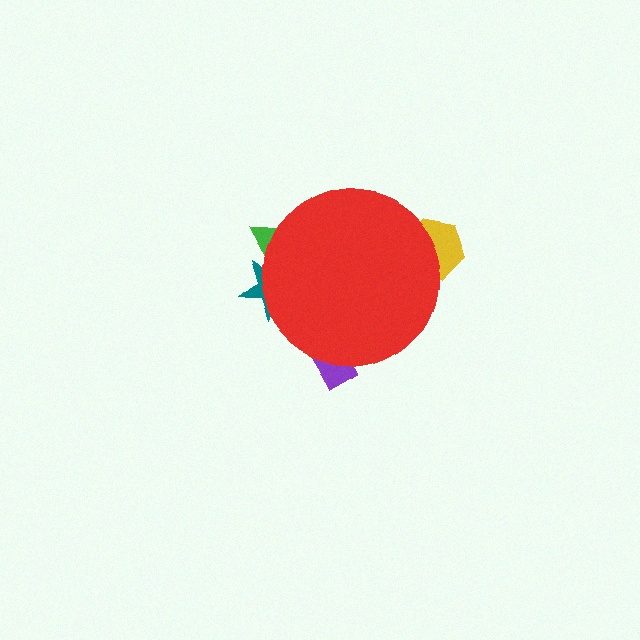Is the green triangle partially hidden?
Yes, the green triangle is partially hidden behind the red circle.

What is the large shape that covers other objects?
A red circle.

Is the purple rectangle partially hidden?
Yes, the purple rectangle is partially hidden behind the red circle.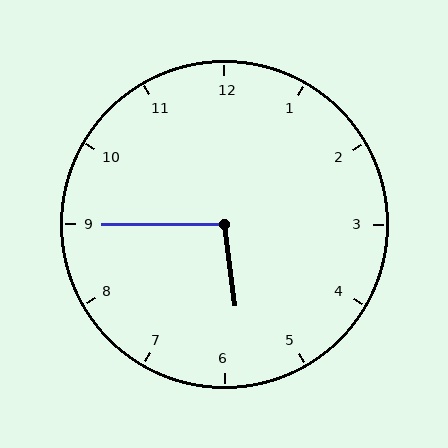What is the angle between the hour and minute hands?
Approximately 98 degrees.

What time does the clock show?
5:45.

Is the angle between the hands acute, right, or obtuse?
It is obtuse.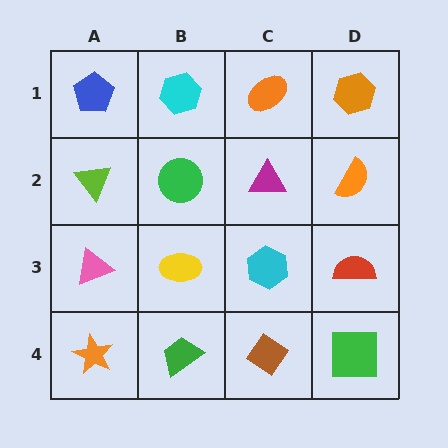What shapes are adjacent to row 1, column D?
An orange semicircle (row 2, column D), an orange ellipse (row 1, column C).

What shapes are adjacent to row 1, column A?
A lime triangle (row 2, column A), a cyan hexagon (row 1, column B).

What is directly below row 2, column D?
A red semicircle.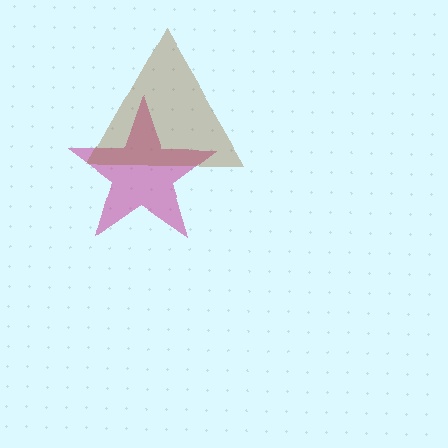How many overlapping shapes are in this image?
There are 2 overlapping shapes in the image.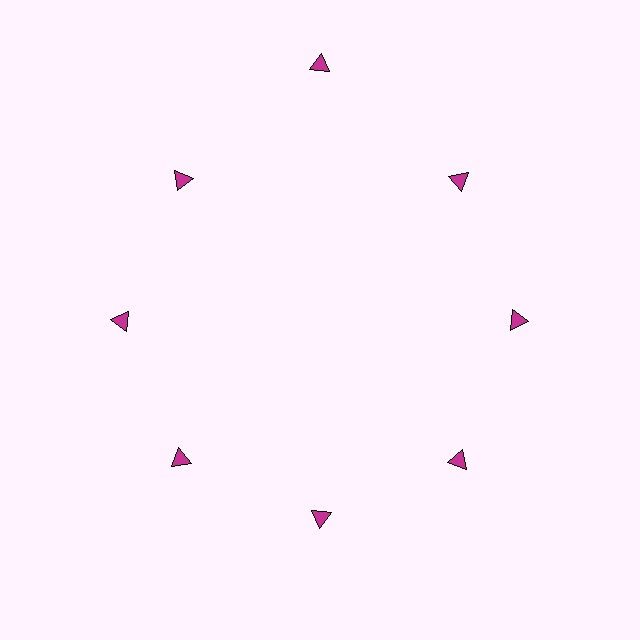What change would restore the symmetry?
The symmetry would be restored by moving it inward, back onto the ring so that all 8 triangles sit at equal angles and equal distance from the center.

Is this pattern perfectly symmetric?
No. The 8 magenta triangles are arranged in a ring, but one element near the 12 o'clock position is pushed outward from the center, breaking the 8-fold rotational symmetry.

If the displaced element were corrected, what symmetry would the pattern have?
It would have 8-fold rotational symmetry — the pattern would map onto itself every 45 degrees.